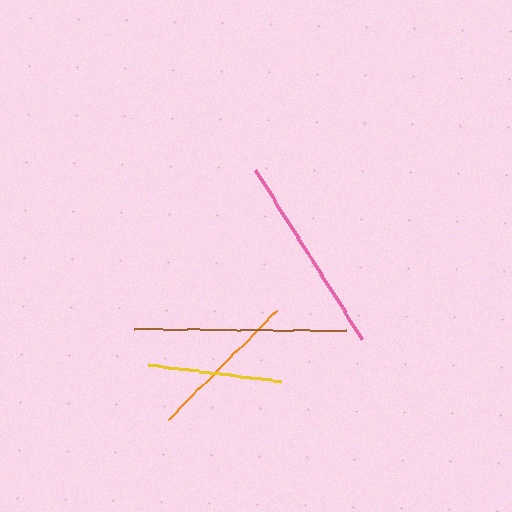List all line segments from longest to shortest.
From longest to shortest: brown, pink, orange, yellow.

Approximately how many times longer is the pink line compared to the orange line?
The pink line is approximately 1.3 times the length of the orange line.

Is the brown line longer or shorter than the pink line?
The brown line is longer than the pink line.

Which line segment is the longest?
The brown line is the longest at approximately 212 pixels.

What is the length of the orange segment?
The orange segment is approximately 155 pixels long.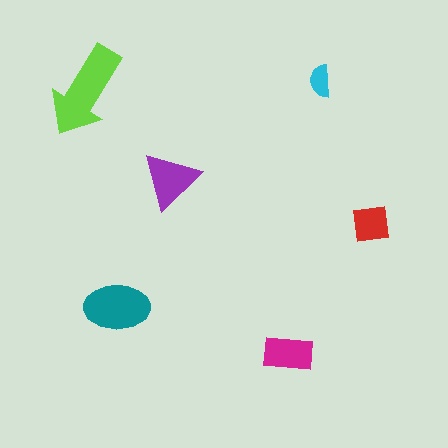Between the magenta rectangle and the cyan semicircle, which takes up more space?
The magenta rectangle.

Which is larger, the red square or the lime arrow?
The lime arrow.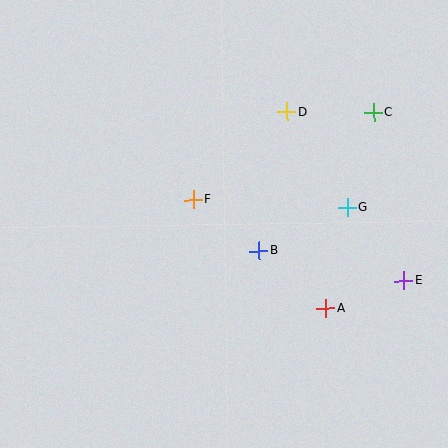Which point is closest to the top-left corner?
Point F is closest to the top-left corner.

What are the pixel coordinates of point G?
Point G is at (347, 208).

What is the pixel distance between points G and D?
The distance between G and D is 113 pixels.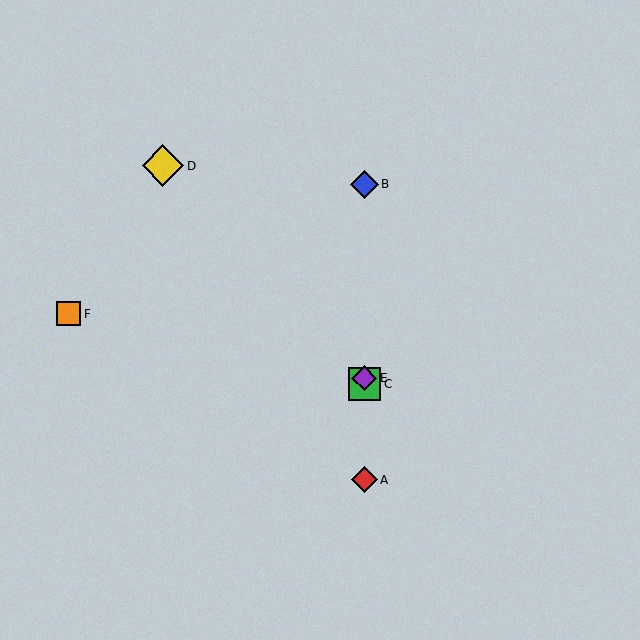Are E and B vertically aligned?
Yes, both are at x≈364.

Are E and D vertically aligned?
No, E is at x≈364 and D is at x≈163.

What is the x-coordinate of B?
Object B is at x≈364.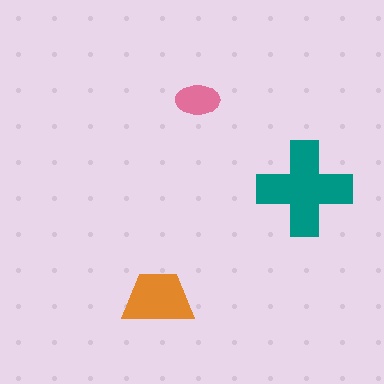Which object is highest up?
The pink ellipse is topmost.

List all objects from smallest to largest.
The pink ellipse, the orange trapezoid, the teal cross.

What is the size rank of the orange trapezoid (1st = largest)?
2nd.